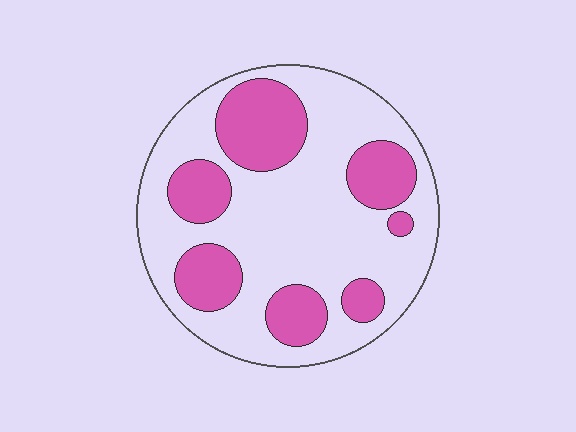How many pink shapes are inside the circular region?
7.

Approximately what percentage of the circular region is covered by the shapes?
Approximately 30%.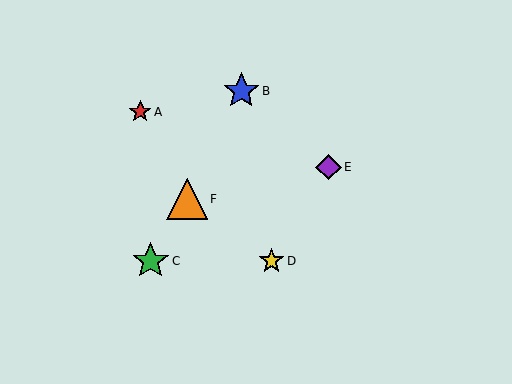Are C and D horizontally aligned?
Yes, both are at y≈261.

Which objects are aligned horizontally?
Objects C, D are aligned horizontally.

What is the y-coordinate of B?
Object B is at y≈91.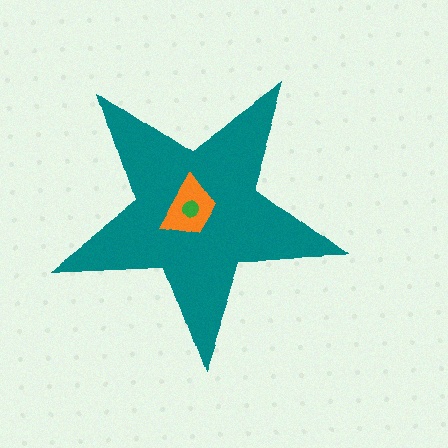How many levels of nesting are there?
3.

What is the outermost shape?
The teal star.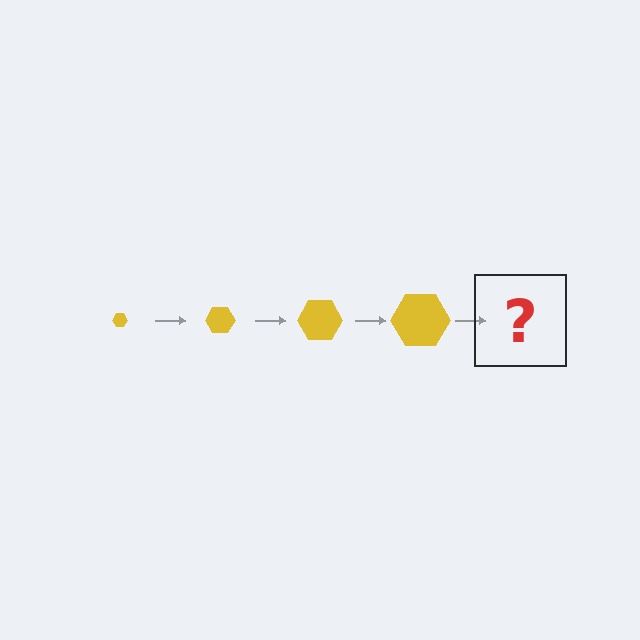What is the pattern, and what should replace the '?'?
The pattern is that the hexagon gets progressively larger each step. The '?' should be a yellow hexagon, larger than the previous one.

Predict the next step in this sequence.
The next step is a yellow hexagon, larger than the previous one.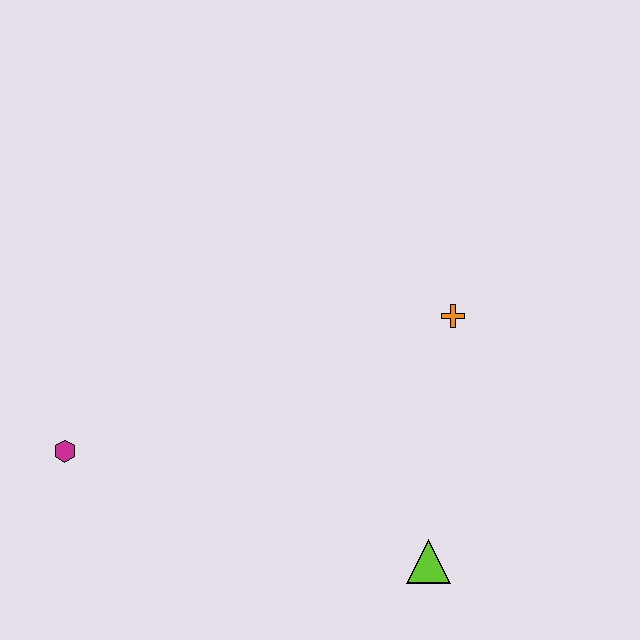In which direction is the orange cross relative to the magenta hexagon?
The orange cross is to the right of the magenta hexagon.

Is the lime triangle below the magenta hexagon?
Yes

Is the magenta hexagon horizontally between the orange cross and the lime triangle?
No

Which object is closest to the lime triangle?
The orange cross is closest to the lime triangle.